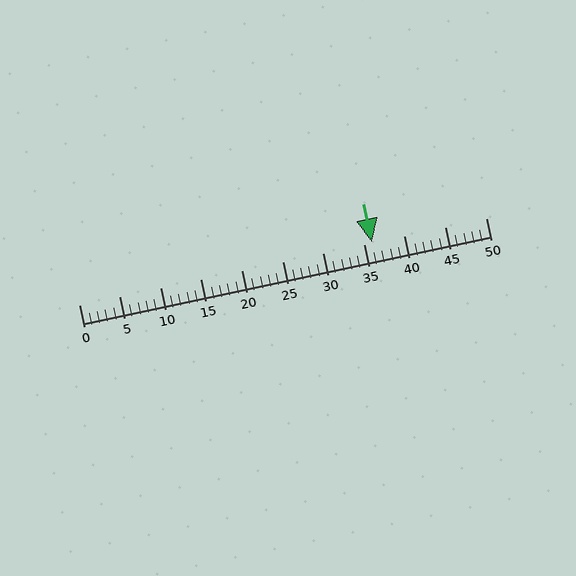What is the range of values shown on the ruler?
The ruler shows values from 0 to 50.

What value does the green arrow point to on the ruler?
The green arrow points to approximately 36.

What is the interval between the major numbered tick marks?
The major tick marks are spaced 5 units apart.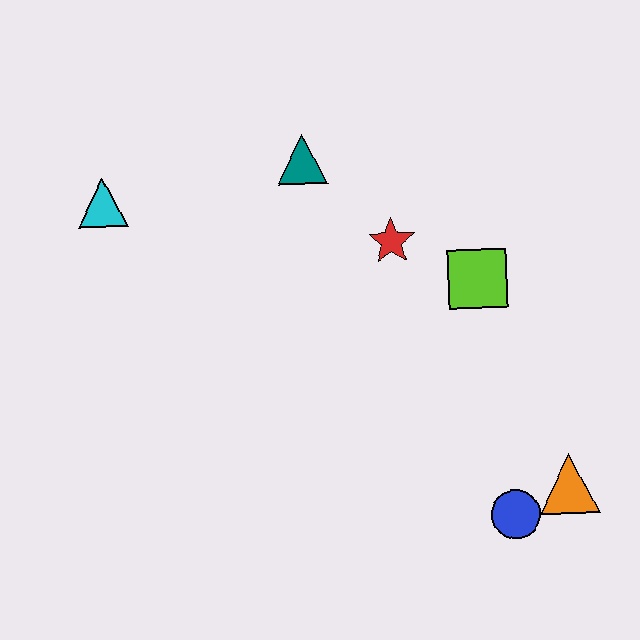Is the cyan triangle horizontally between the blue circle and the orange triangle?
No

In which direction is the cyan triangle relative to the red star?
The cyan triangle is to the left of the red star.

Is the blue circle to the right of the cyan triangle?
Yes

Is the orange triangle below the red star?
Yes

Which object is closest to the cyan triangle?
The teal triangle is closest to the cyan triangle.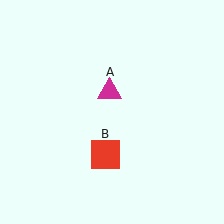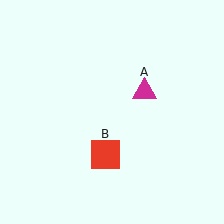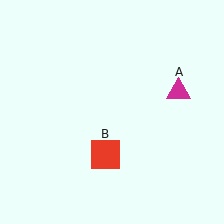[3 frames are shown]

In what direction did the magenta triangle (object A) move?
The magenta triangle (object A) moved right.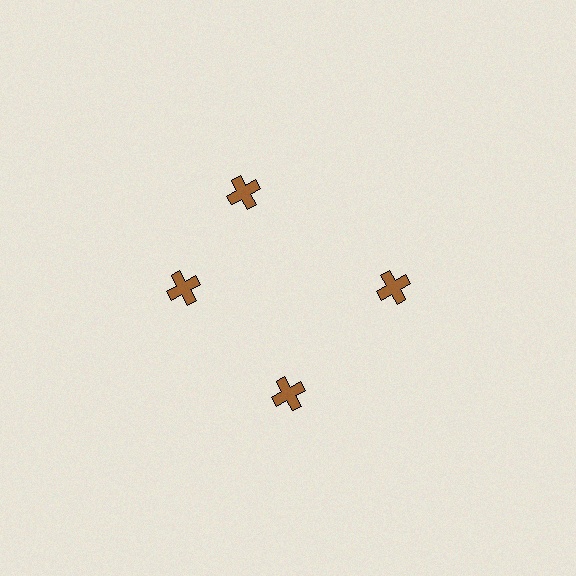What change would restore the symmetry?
The symmetry would be restored by rotating it back into even spacing with its neighbors so that all 4 crosses sit at equal angles and equal distance from the center.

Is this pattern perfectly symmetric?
No. The 4 brown crosses are arranged in a ring, but one element near the 12 o'clock position is rotated out of alignment along the ring, breaking the 4-fold rotational symmetry.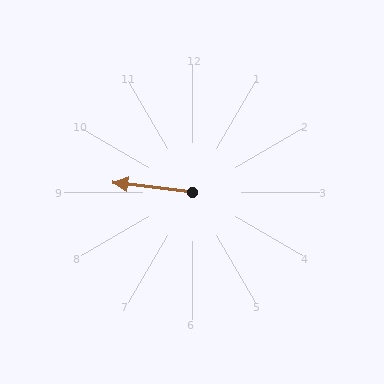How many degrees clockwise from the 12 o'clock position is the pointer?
Approximately 277 degrees.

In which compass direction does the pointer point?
West.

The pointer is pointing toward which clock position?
Roughly 9 o'clock.